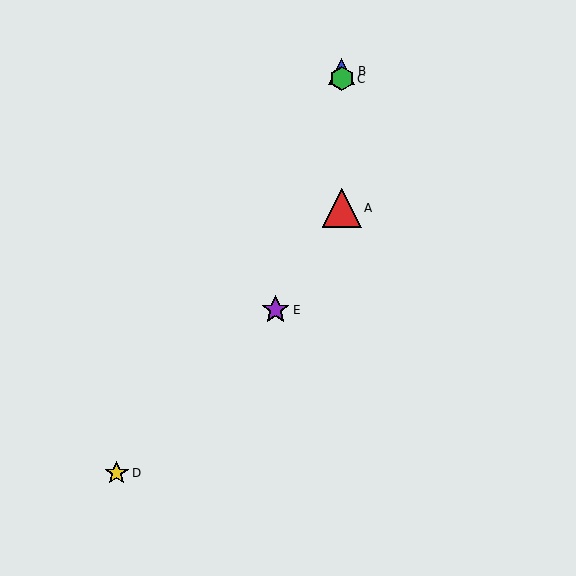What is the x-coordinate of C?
Object C is at x≈342.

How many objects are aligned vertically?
3 objects (A, B, C) are aligned vertically.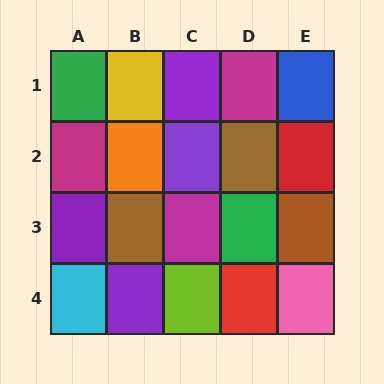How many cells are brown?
3 cells are brown.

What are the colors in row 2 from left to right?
Magenta, orange, purple, brown, red.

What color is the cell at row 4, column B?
Purple.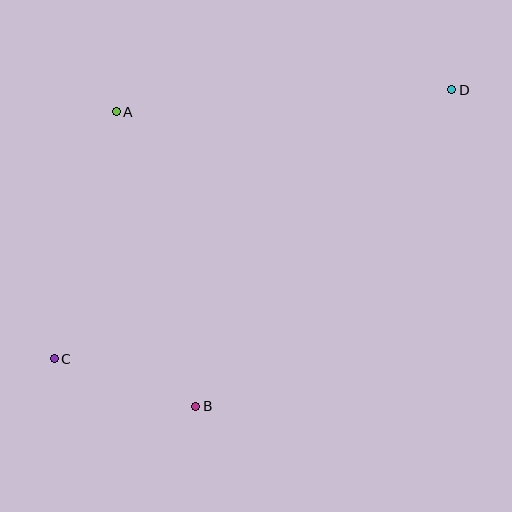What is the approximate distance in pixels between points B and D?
The distance between B and D is approximately 407 pixels.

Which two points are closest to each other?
Points B and C are closest to each other.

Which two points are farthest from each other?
Points C and D are farthest from each other.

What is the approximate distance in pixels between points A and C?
The distance between A and C is approximately 255 pixels.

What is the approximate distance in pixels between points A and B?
The distance between A and B is approximately 305 pixels.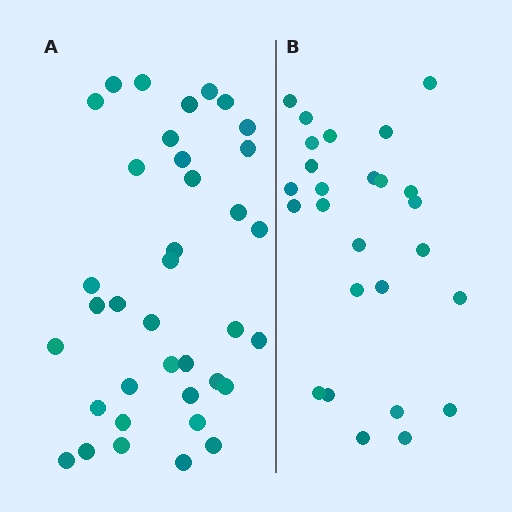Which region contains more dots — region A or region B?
Region A (the left region) has more dots.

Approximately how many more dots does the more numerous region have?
Region A has roughly 12 or so more dots than region B.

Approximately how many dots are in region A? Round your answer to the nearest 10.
About 40 dots. (The exact count is 37, which rounds to 40.)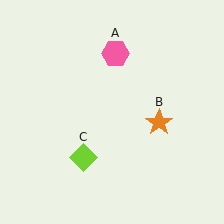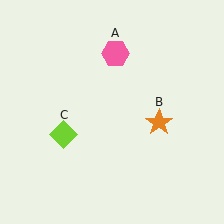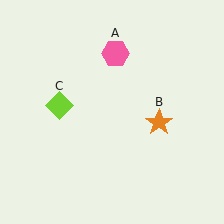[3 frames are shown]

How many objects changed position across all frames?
1 object changed position: lime diamond (object C).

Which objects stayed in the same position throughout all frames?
Pink hexagon (object A) and orange star (object B) remained stationary.